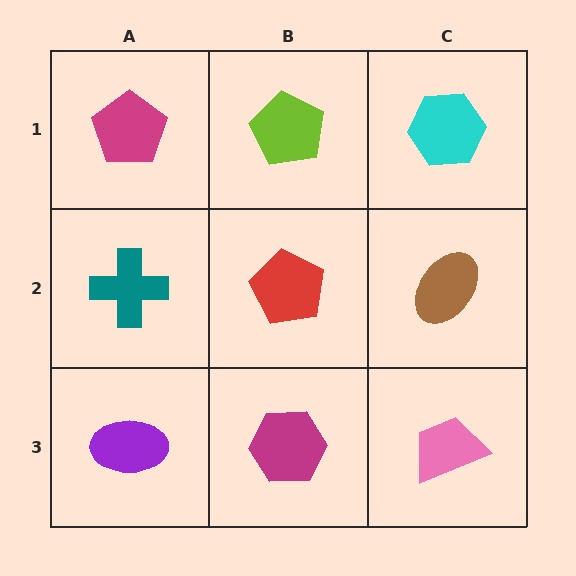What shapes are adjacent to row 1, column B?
A red pentagon (row 2, column B), a magenta pentagon (row 1, column A), a cyan hexagon (row 1, column C).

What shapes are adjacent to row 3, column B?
A red pentagon (row 2, column B), a purple ellipse (row 3, column A), a pink trapezoid (row 3, column C).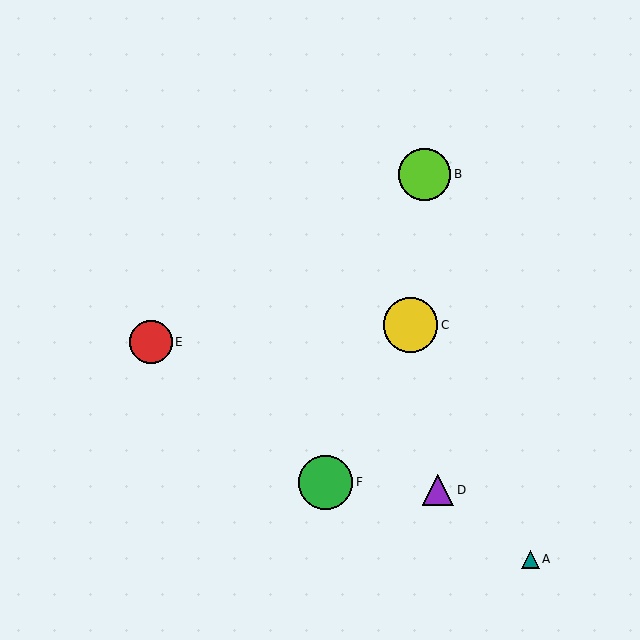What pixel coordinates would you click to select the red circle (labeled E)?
Click at (151, 342) to select the red circle E.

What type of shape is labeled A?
Shape A is a teal triangle.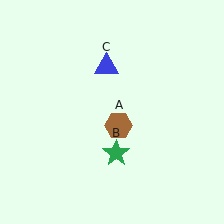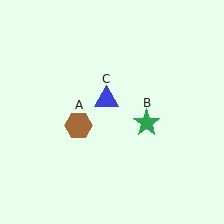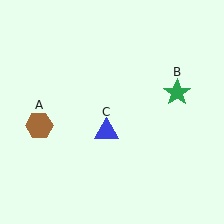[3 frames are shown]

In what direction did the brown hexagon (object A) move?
The brown hexagon (object A) moved left.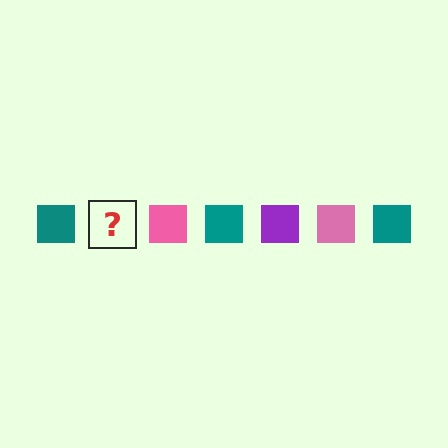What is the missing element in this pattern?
The missing element is a purple square.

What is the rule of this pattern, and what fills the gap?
The rule is that the pattern cycles through teal, purple, pink squares. The gap should be filled with a purple square.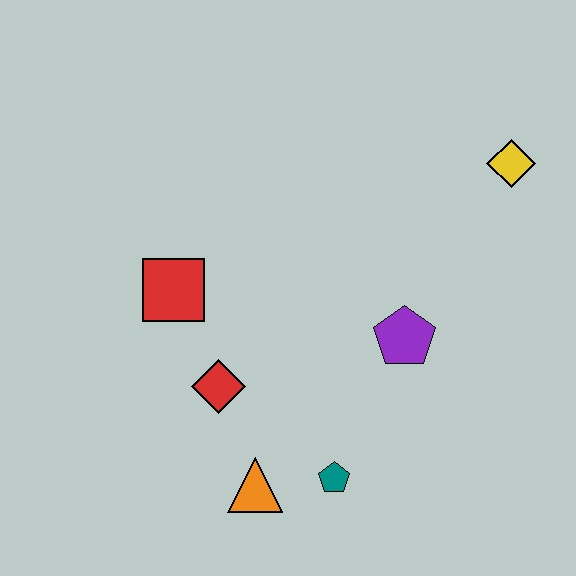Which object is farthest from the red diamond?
The yellow diamond is farthest from the red diamond.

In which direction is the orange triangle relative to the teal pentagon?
The orange triangle is to the left of the teal pentagon.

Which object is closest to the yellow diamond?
The purple pentagon is closest to the yellow diamond.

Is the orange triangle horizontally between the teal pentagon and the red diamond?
Yes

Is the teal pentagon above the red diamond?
No